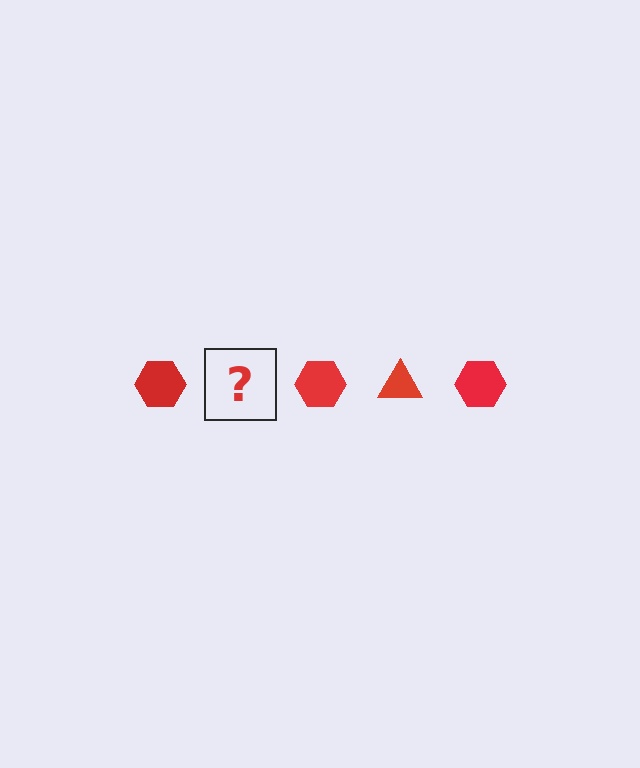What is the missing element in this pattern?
The missing element is a red triangle.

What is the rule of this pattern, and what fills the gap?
The rule is that the pattern cycles through hexagon, triangle shapes in red. The gap should be filled with a red triangle.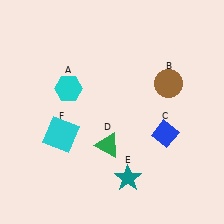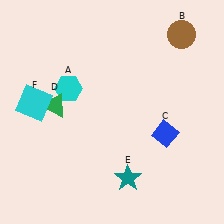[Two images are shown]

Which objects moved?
The objects that moved are: the brown circle (B), the green triangle (D), the cyan square (F).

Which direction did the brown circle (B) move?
The brown circle (B) moved up.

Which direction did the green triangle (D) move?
The green triangle (D) moved left.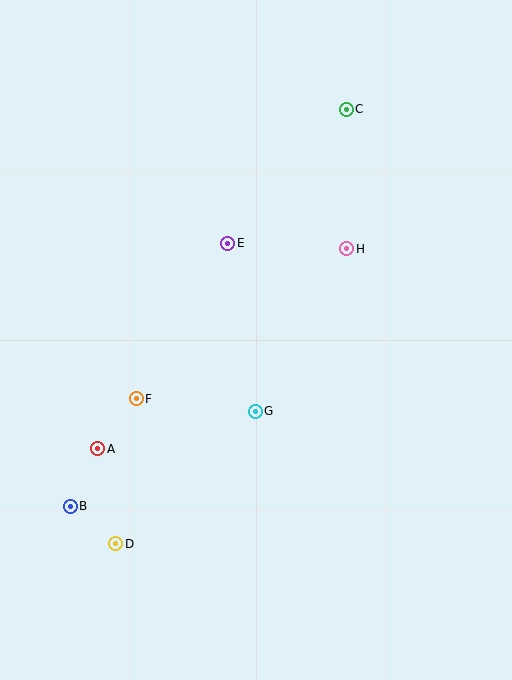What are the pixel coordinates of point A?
Point A is at (98, 449).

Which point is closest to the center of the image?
Point G at (255, 411) is closest to the center.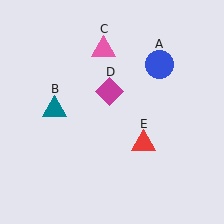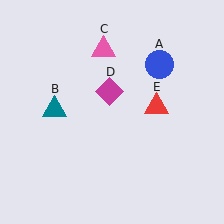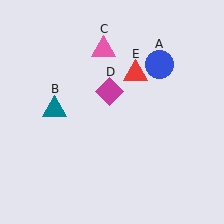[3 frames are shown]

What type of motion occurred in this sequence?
The red triangle (object E) rotated counterclockwise around the center of the scene.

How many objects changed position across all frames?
1 object changed position: red triangle (object E).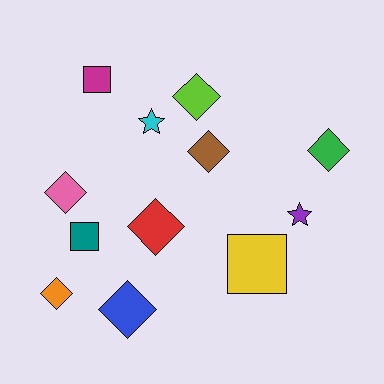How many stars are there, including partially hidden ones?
There are 2 stars.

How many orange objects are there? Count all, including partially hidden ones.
There is 1 orange object.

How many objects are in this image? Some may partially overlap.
There are 12 objects.